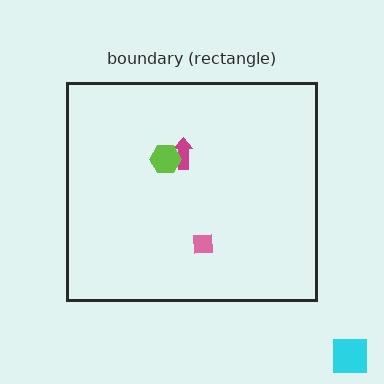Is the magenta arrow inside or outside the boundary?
Inside.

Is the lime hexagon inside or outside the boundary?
Inside.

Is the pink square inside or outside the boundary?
Inside.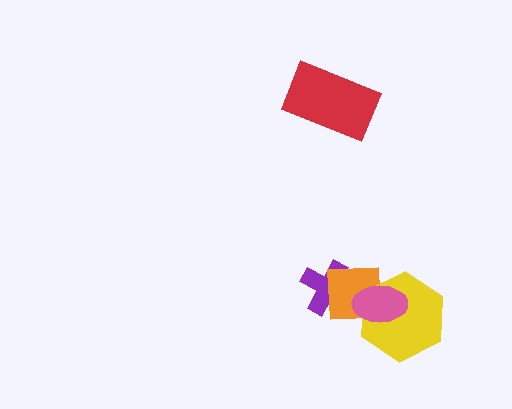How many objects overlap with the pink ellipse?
2 objects overlap with the pink ellipse.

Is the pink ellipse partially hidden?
No, no other shape covers it.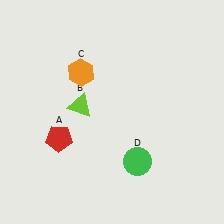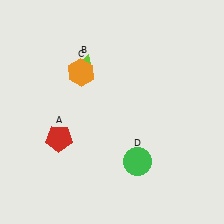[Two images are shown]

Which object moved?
The lime triangle (B) moved up.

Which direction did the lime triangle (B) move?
The lime triangle (B) moved up.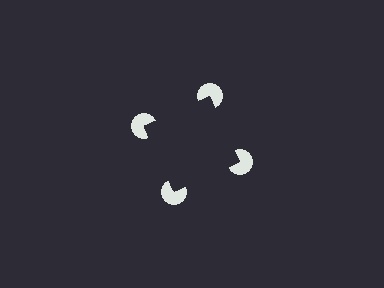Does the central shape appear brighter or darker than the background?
It typically appears slightly darker than the background, even though no actual brightness change is drawn.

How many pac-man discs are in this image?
There are 4 — one at each vertex of the illusory square.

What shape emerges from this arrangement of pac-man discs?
An illusory square — its edges are inferred from the aligned wedge cuts in the pac-man discs, not physically drawn.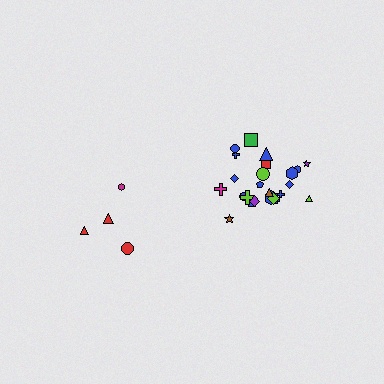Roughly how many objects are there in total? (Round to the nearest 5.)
Roughly 30 objects in total.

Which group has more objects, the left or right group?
The right group.